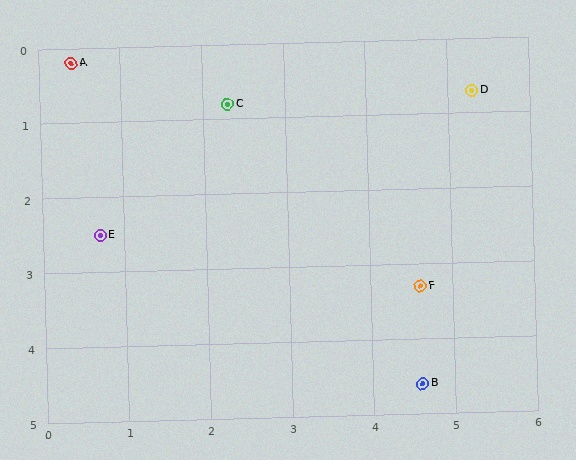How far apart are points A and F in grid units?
Points A and F are about 5.2 grid units apart.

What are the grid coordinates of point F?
Point F is at approximately (4.6, 3.3).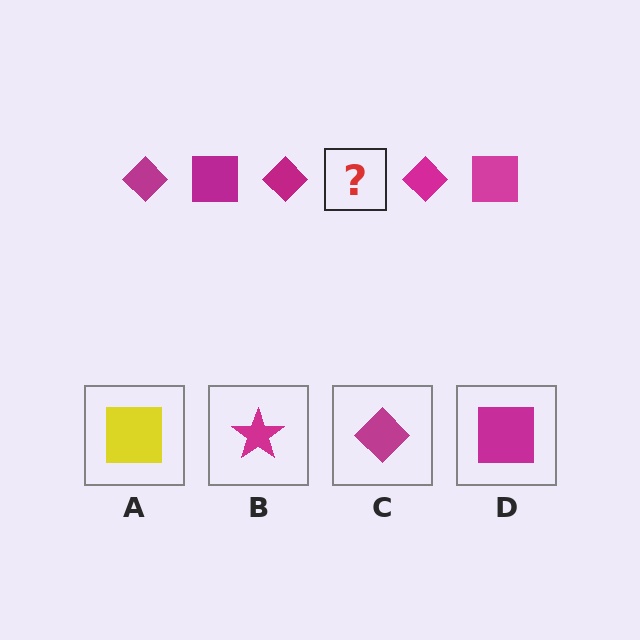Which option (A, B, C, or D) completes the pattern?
D.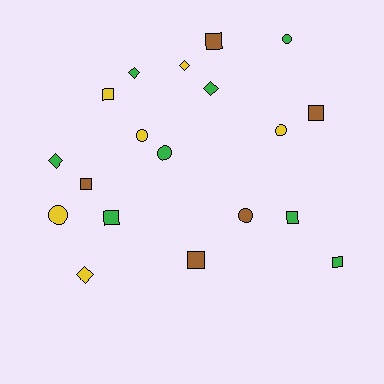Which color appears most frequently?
Green, with 8 objects.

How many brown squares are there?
There are 4 brown squares.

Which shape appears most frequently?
Square, with 8 objects.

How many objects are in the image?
There are 19 objects.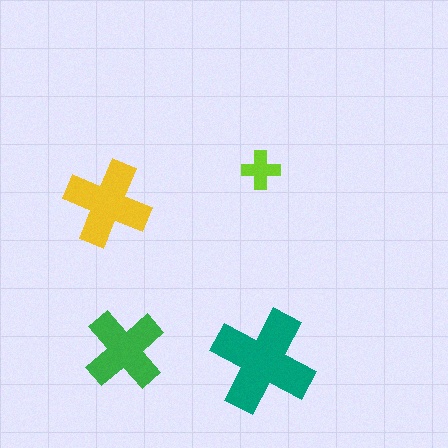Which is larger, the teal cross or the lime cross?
The teal one.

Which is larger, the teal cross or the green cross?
The teal one.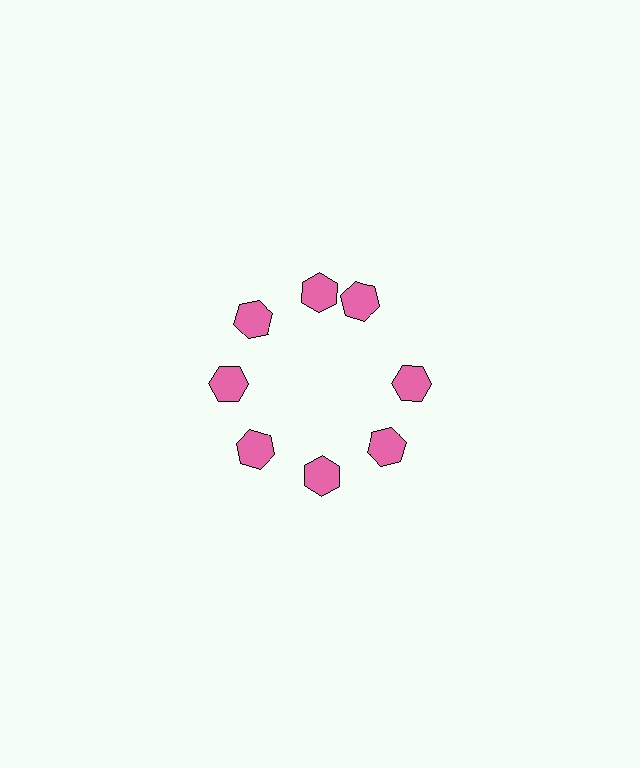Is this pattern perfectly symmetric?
No. The 8 pink hexagons are arranged in a ring, but one element near the 2 o'clock position is rotated out of alignment along the ring, breaking the 8-fold rotational symmetry.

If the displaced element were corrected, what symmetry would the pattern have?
It would have 8-fold rotational symmetry — the pattern would map onto itself every 45 degrees.